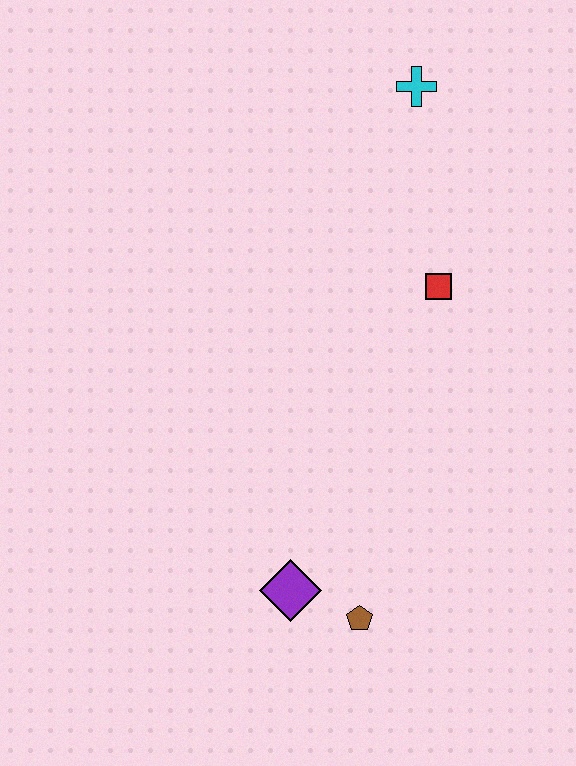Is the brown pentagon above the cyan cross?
No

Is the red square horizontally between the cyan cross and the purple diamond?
No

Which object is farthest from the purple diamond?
The cyan cross is farthest from the purple diamond.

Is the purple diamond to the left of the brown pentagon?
Yes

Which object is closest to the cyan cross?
The red square is closest to the cyan cross.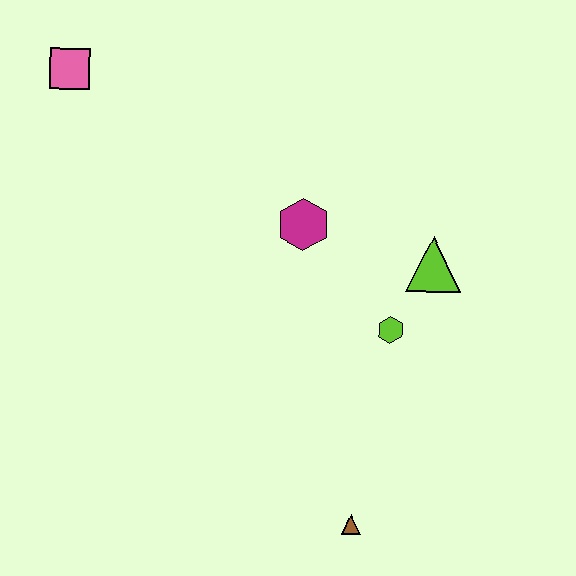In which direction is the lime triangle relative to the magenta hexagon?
The lime triangle is to the right of the magenta hexagon.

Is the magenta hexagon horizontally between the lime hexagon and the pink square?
Yes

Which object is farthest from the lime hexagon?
The pink square is farthest from the lime hexagon.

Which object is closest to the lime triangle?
The lime hexagon is closest to the lime triangle.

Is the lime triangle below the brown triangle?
No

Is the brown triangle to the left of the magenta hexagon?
No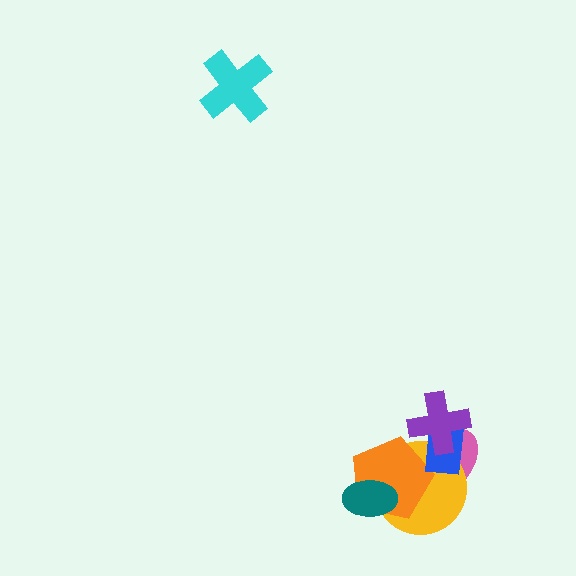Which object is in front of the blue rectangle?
The purple cross is in front of the blue rectangle.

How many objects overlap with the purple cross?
3 objects overlap with the purple cross.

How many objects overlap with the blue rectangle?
4 objects overlap with the blue rectangle.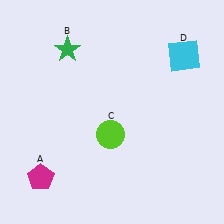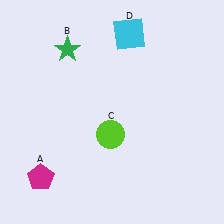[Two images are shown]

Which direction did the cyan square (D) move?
The cyan square (D) moved left.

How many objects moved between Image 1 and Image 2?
1 object moved between the two images.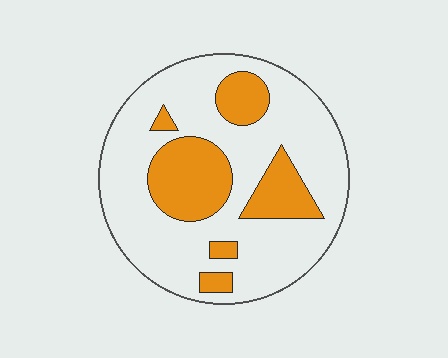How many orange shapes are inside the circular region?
6.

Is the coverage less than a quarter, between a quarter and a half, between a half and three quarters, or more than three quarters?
Between a quarter and a half.